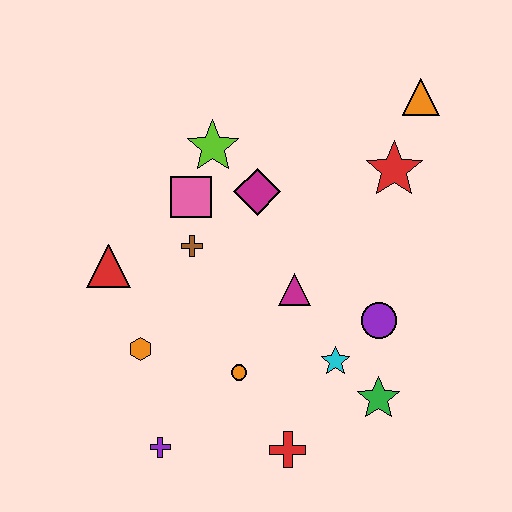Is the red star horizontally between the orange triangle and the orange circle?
Yes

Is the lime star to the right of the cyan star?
No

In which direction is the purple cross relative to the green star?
The purple cross is to the left of the green star.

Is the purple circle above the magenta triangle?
No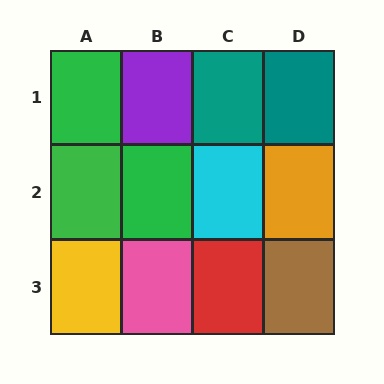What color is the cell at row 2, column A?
Green.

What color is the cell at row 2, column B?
Green.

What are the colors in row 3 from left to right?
Yellow, pink, red, brown.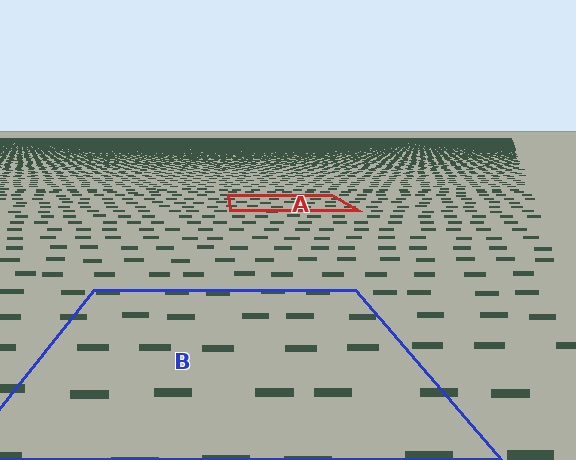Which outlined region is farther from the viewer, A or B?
Region A is farther from the viewer — the texture elements inside it appear smaller and more densely packed.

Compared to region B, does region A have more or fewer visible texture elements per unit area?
Region A has more texture elements per unit area — they are packed more densely because it is farther away.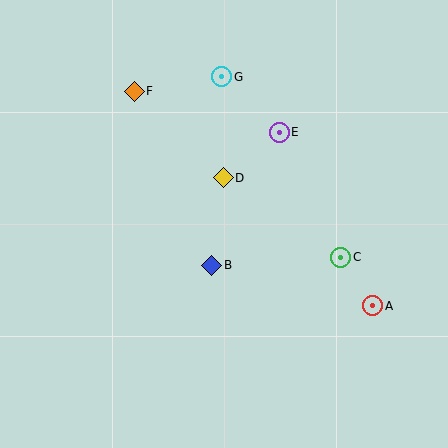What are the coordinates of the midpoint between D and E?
The midpoint between D and E is at (251, 155).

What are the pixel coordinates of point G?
Point G is at (222, 77).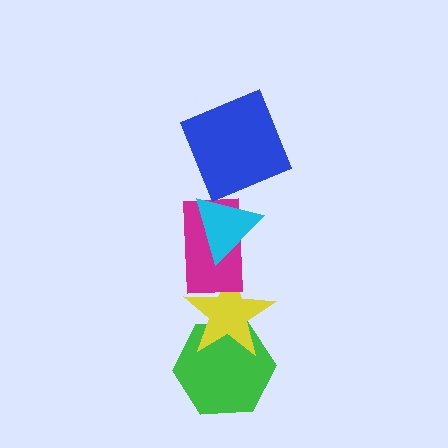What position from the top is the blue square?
The blue square is 1st from the top.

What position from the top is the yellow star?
The yellow star is 4th from the top.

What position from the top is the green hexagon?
The green hexagon is 5th from the top.